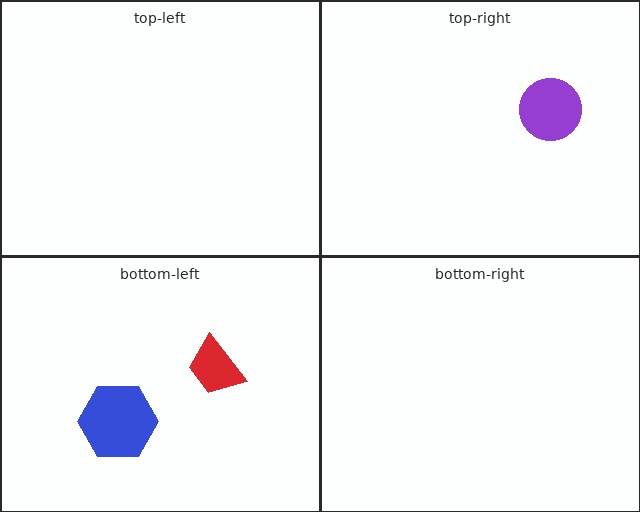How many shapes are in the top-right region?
1.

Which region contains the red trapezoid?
The bottom-left region.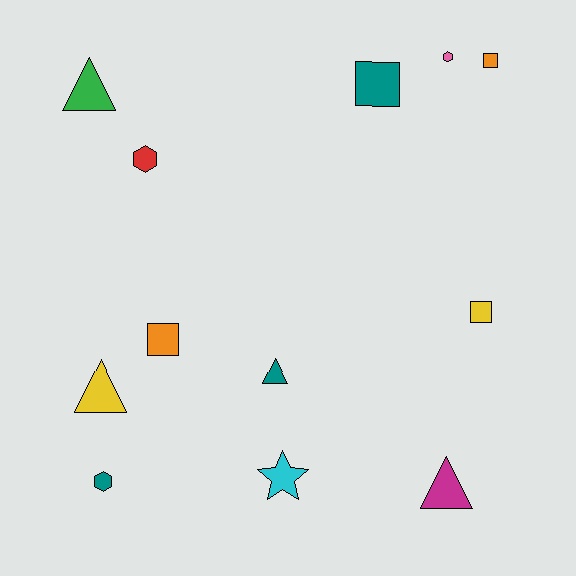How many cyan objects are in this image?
There is 1 cyan object.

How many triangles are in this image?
There are 4 triangles.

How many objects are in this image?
There are 12 objects.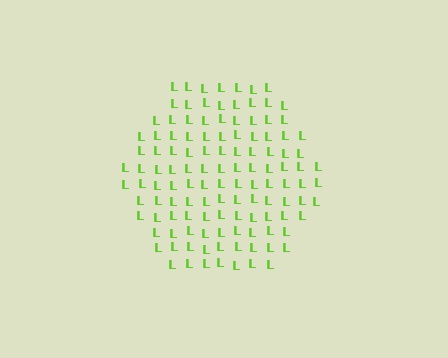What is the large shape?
The large shape is a hexagon.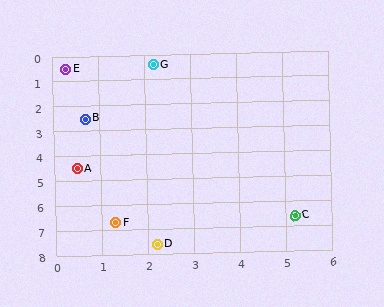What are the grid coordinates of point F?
Point F is at approximately (1.3, 6.7).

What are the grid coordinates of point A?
Point A is at approximately (0.5, 4.5).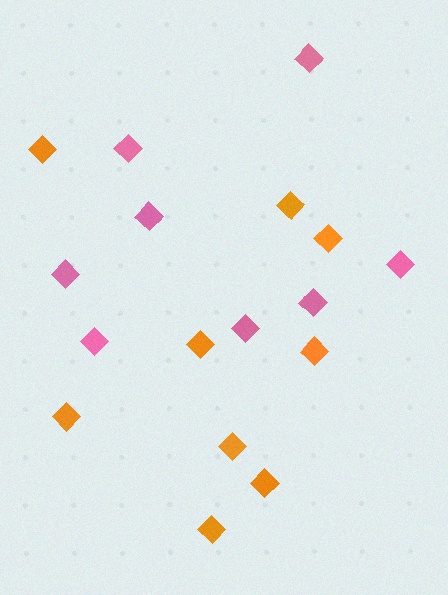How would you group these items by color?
There are 2 groups: one group of pink diamonds (8) and one group of orange diamonds (9).